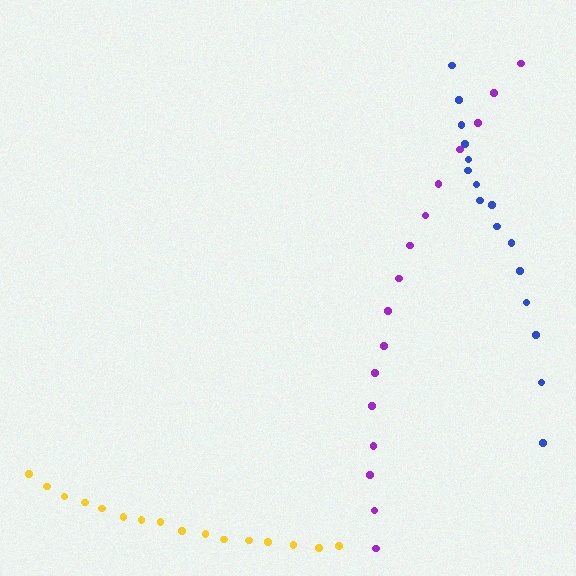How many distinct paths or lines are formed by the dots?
There are 3 distinct paths.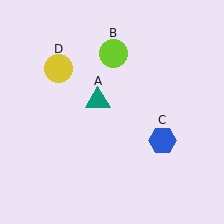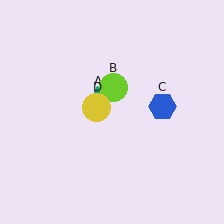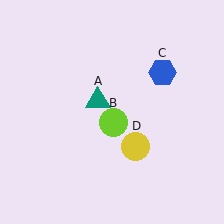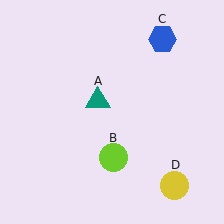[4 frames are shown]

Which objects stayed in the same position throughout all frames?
Teal triangle (object A) remained stationary.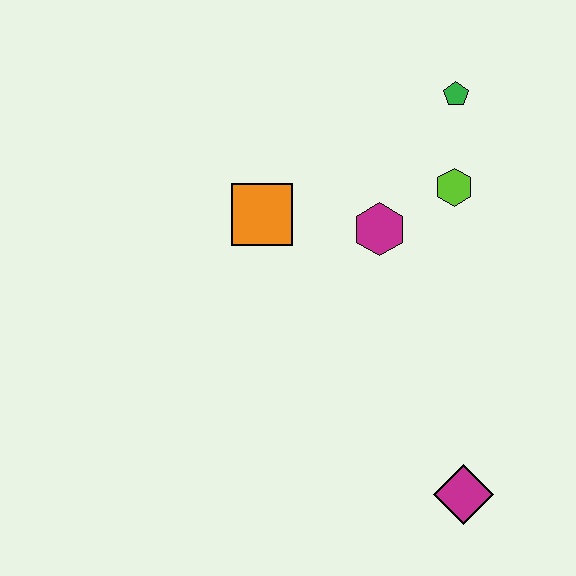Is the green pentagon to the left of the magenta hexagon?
No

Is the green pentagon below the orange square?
No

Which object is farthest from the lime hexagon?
The magenta diamond is farthest from the lime hexagon.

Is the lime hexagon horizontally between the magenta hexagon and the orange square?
No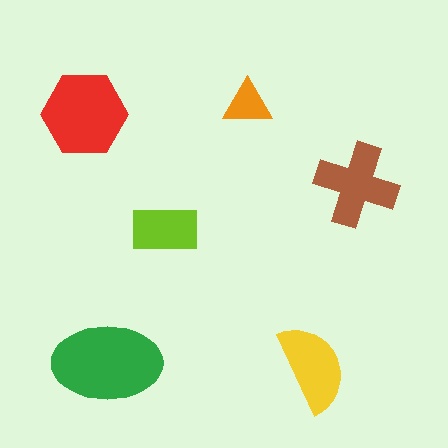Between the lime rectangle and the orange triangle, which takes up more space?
The lime rectangle.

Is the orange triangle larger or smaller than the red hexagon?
Smaller.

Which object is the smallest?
The orange triangle.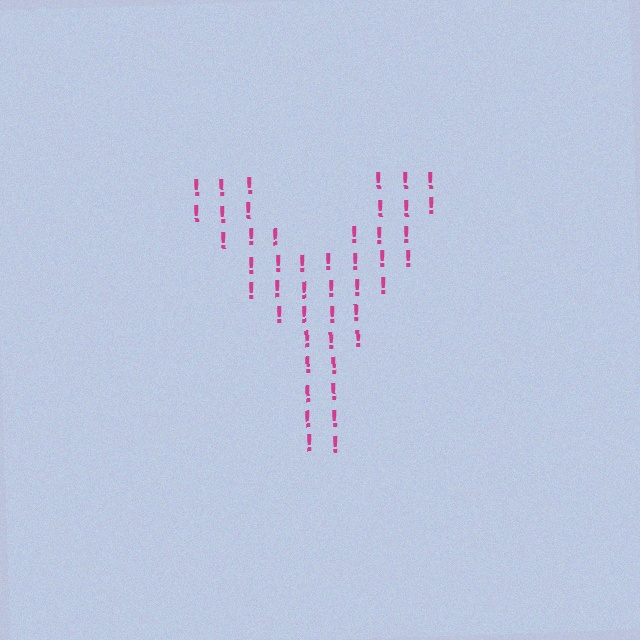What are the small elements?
The small elements are exclamation marks.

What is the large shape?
The large shape is the letter Y.